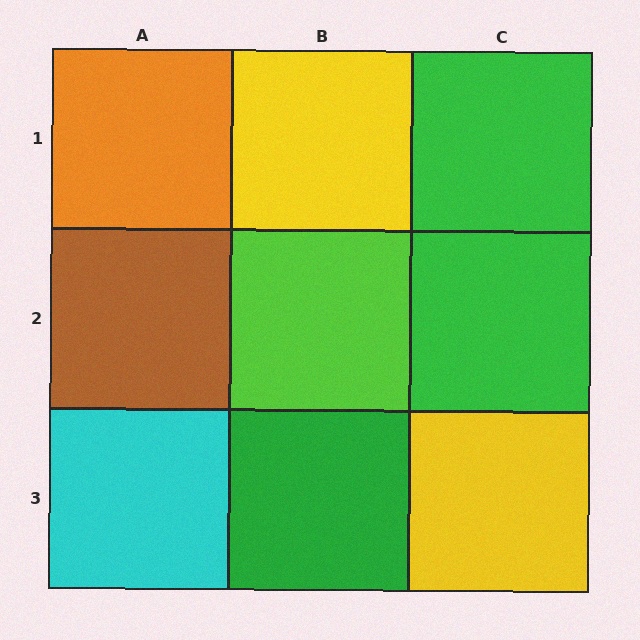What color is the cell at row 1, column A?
Orange.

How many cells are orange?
1 cell is orange.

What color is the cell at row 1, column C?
Green.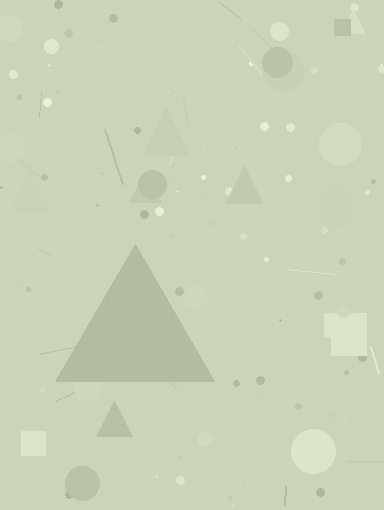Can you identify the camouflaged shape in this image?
The camouflaged shape is a triangle.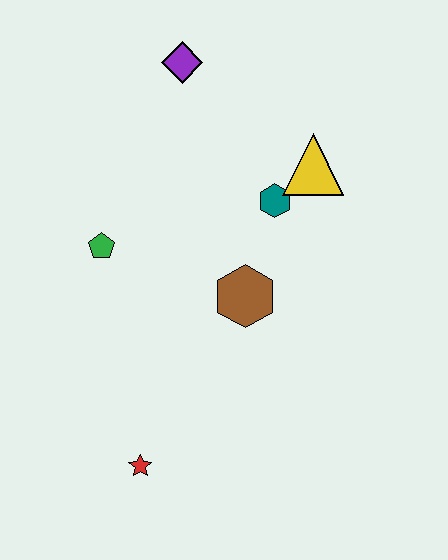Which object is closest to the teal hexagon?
The yellow triangle is closest to the teal hexagon.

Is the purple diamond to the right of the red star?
Yes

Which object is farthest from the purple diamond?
The red star is farthest from the purple diamond.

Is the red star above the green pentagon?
No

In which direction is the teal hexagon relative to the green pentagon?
The teal hexagon is to the right of the green pentagon.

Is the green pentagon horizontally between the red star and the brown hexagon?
No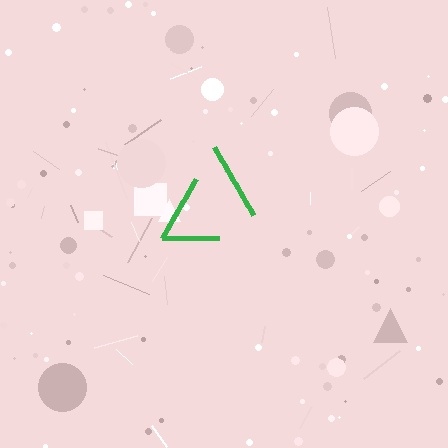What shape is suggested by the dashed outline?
The dashed outline suggests a triangle.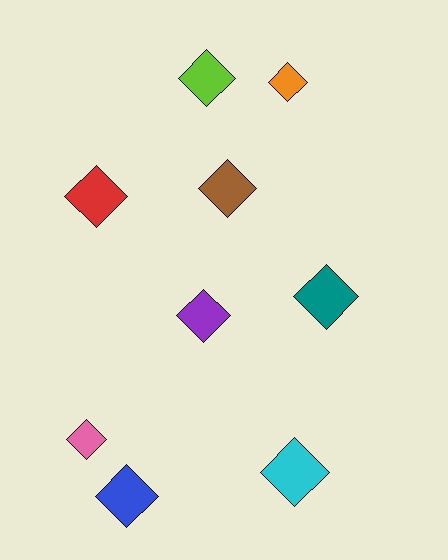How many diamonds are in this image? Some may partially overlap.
There are 9 diamonds.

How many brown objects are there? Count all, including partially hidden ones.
There is 1 brown object.